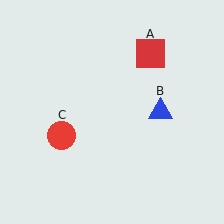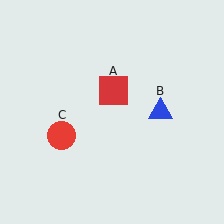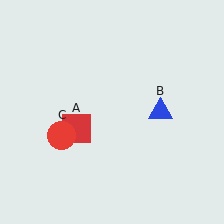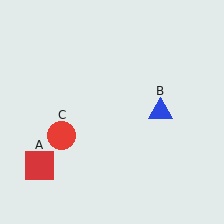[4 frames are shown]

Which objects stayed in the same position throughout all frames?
Blue triangle (object B) and red circle (object C) remained stationary.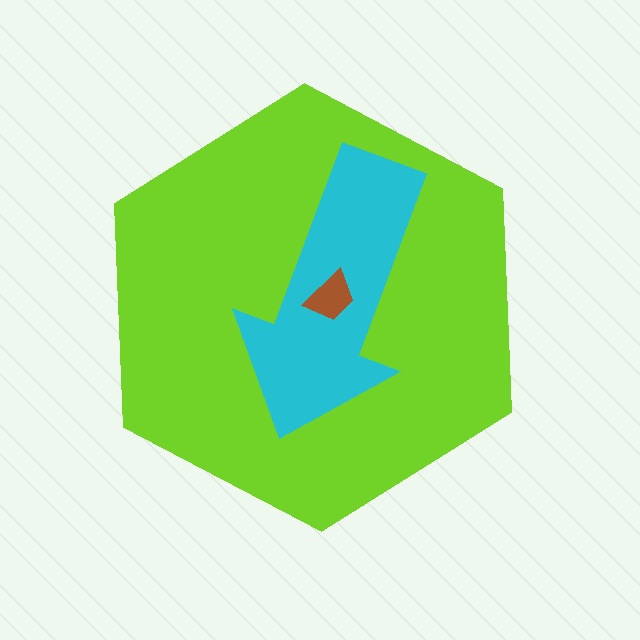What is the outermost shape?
The lime hexagon.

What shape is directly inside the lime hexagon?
The cyan arrow.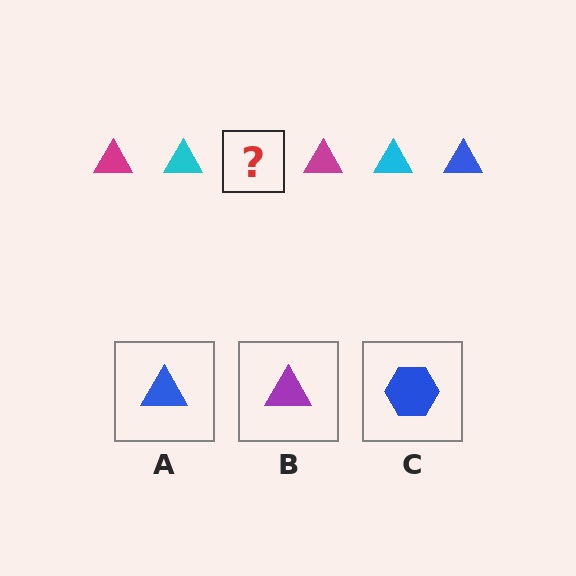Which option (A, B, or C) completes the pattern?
A.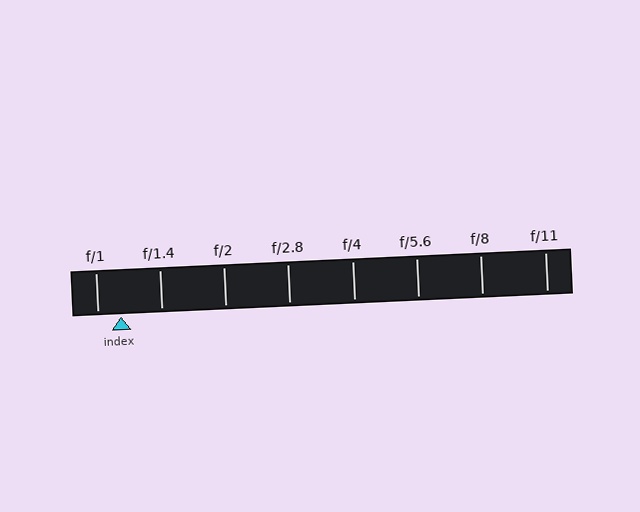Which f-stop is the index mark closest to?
The index mark is closest to f/1.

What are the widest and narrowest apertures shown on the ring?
The widest aperture shown is f/1 and the narrowest is f/11.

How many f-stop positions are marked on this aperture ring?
There are 8 f-stop positions marked.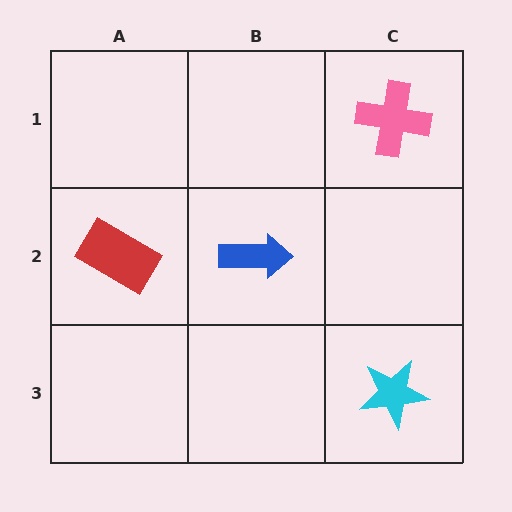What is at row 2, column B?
A blue arrow.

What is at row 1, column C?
A pink cross.